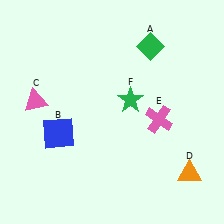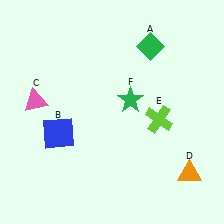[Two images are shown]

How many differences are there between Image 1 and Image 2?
There is 1 difference between the two images.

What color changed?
The cross (E) changed from pink in Image 1 to lime in Image 2.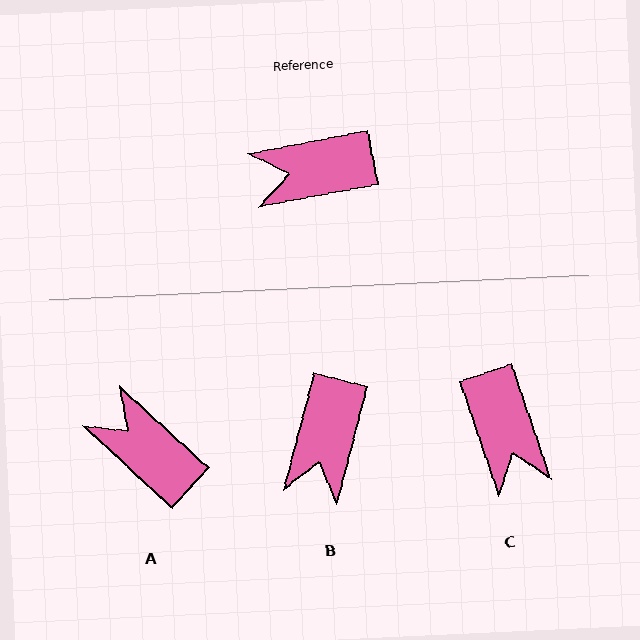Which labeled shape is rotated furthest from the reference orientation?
C, about 98 degrees away.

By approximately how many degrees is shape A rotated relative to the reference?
Approximately 54 degrees clockwise.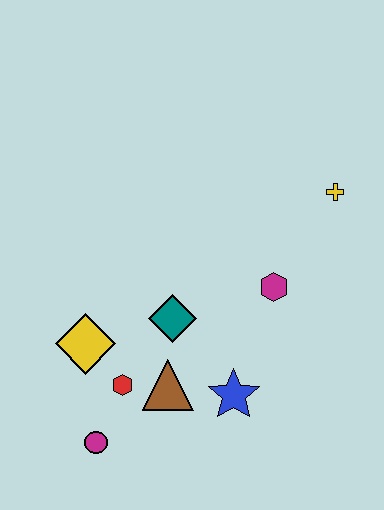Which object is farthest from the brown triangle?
The yellow cross is farthest from the brown triangle.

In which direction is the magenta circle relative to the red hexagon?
The magenta circle is below the red hexagon.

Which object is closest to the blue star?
The brown triangle is closest to the blue star.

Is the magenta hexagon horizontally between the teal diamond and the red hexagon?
No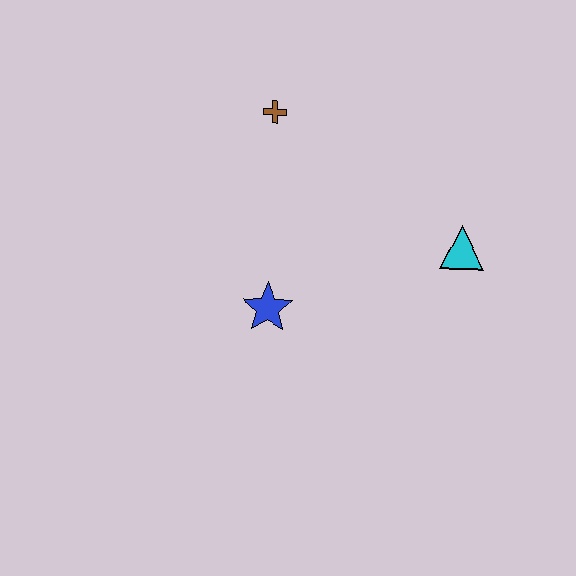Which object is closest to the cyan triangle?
The blue star is closest to the cyan triangle.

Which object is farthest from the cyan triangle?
The brown cross is farthest from the cyan triangle.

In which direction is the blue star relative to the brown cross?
The blue star is below the brown cross.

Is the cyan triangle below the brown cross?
Yes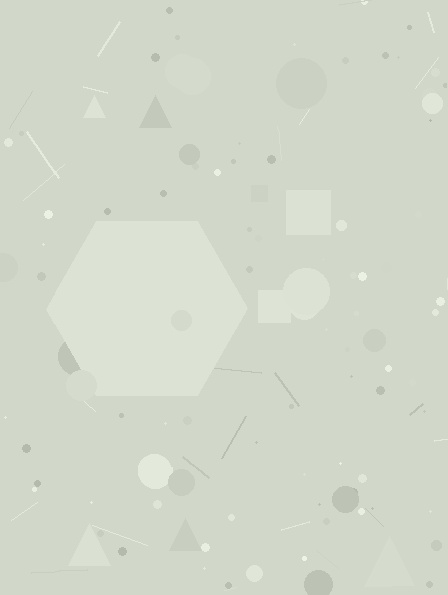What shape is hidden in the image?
A hexagon is hidden in the image.